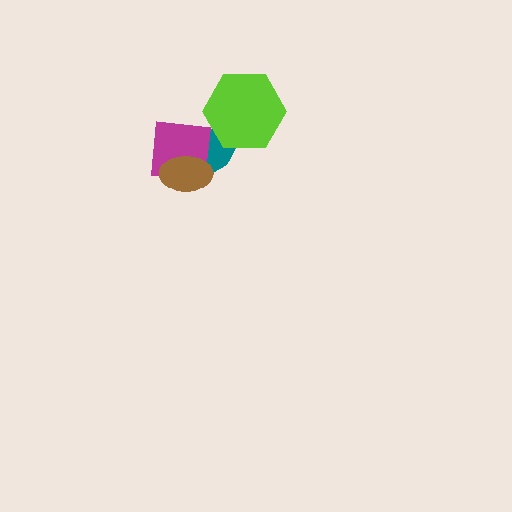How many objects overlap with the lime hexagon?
1 object overlaps with the lime hexagon.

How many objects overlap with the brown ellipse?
2 objects overlap with the brown ellipse.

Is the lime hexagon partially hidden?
No, no other shape covers it.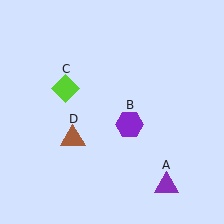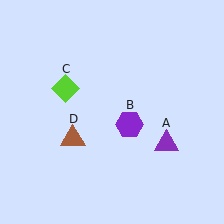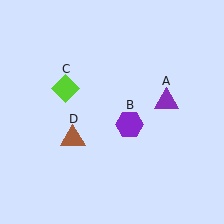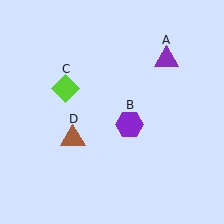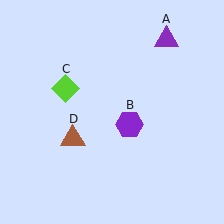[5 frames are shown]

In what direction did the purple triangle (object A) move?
The purple triangle (object A) moved up.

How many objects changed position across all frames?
1 object changed position: purple triangle (object A).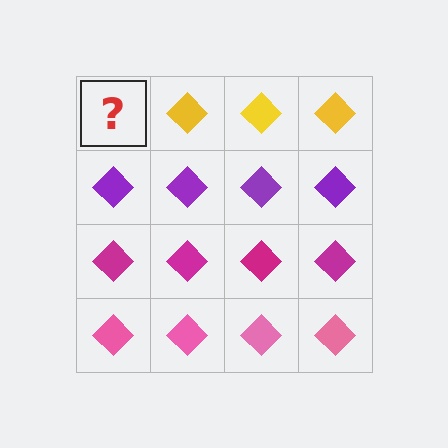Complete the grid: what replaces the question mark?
The question mark should be replaced with a yellow diamond.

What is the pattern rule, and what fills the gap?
The rule is that each row has a consistent color. The gap should be filled with a yellow diamond.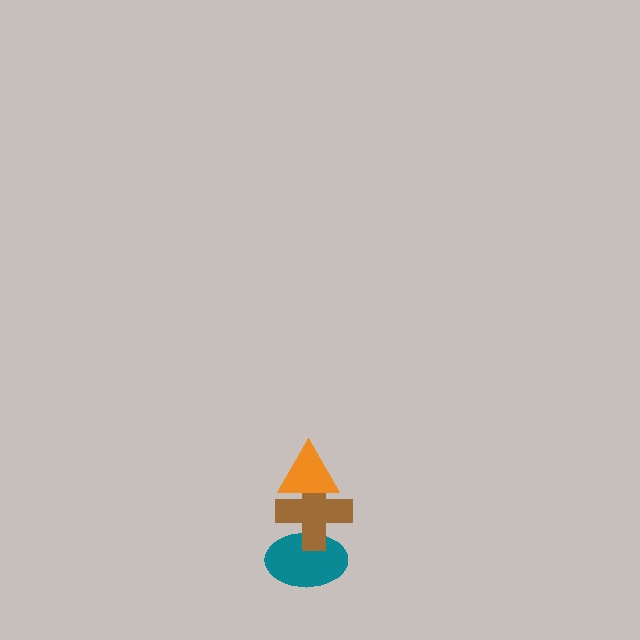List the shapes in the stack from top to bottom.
From top to bottom: the orange triangle, the brown cross, the teal ellipse.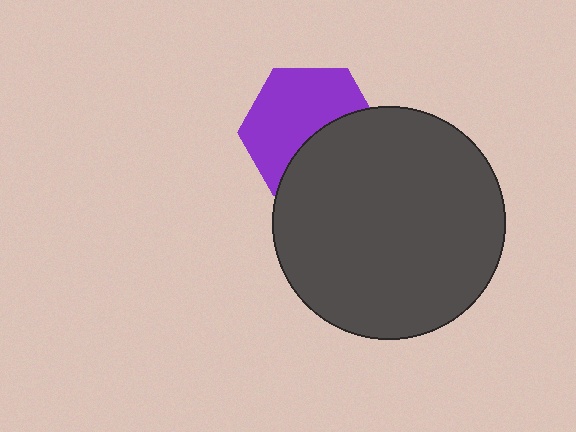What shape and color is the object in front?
The object in front is a dark gray circle.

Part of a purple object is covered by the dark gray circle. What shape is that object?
It is a hexagon.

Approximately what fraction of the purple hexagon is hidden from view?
Roughly 41% of the purple hexagon is hidden behind the dark gray circle.